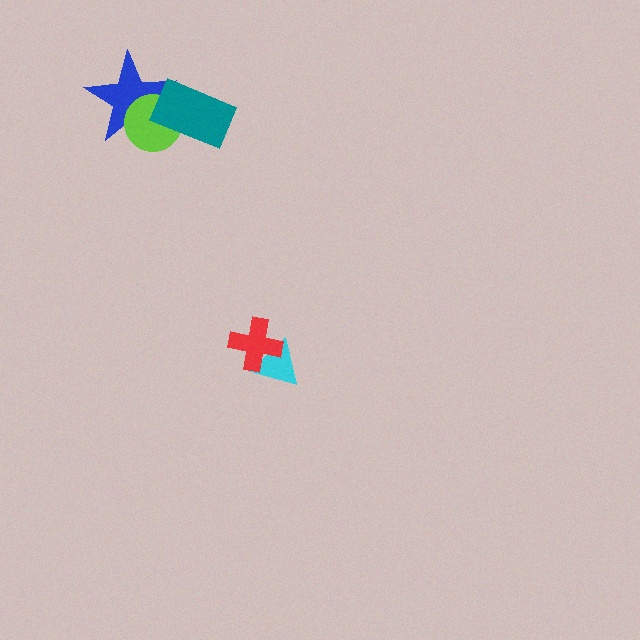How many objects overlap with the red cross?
1 object overlaps with the red cross.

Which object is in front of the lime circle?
The teal rectangle is in front of the lime circle.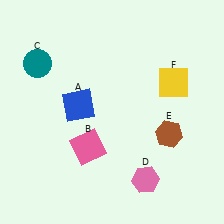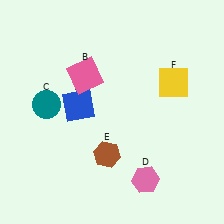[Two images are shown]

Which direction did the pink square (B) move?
The pink square (B) moved up.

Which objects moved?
The objects that moved are: the pink square (B), the teal circle (C), the brown hexagon (E).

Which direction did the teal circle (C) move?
The teal circle (C) moved down.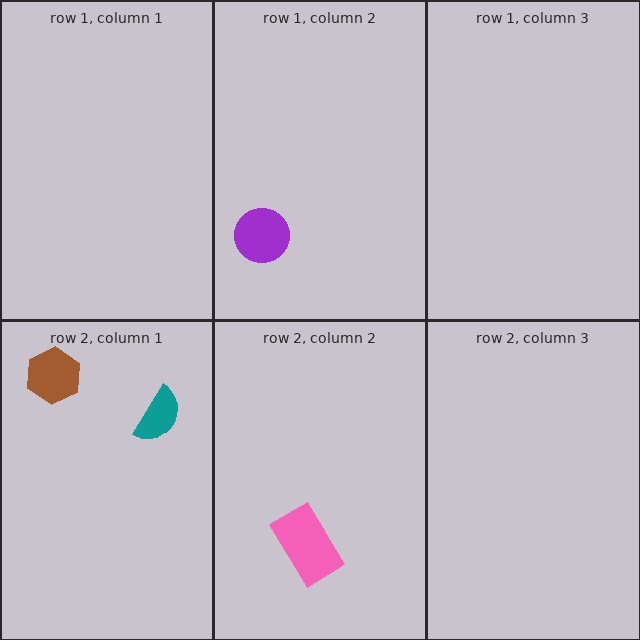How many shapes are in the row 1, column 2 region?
1.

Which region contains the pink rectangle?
The row 2, column 2 region.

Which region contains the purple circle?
The row 1, column 2 region.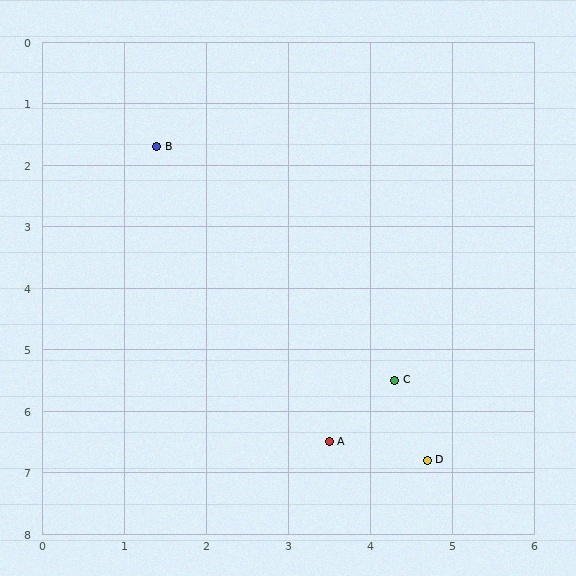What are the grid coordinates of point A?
Point A is at approximately (3.5, 6.5).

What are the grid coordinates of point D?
Point D is at approximately (4.7, 6.8).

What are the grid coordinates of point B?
Point B is at approximately (1.4, 1.7).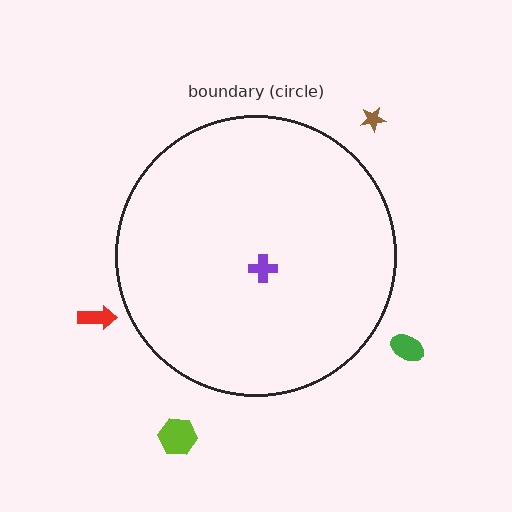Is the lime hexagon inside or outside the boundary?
Outside.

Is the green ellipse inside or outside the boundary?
Outside.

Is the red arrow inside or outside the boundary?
Outside.